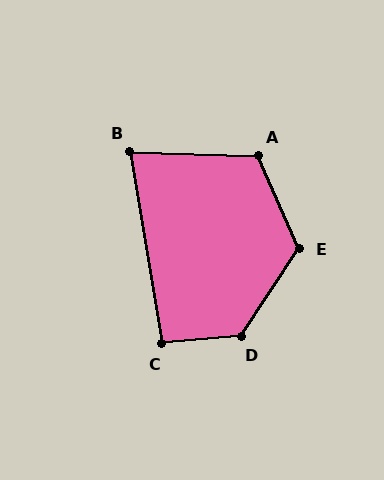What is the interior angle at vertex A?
Approximately 115 degrees (obtuse).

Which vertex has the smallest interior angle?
B, at approximately 79 degrees.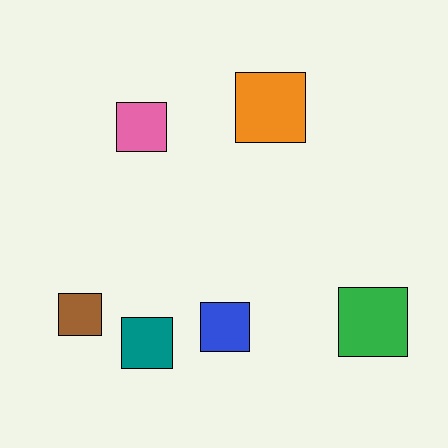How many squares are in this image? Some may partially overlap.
There are 6 squares.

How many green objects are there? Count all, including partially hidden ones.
There is 1 green object.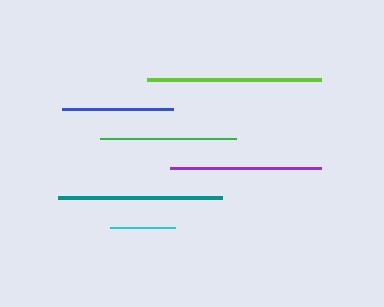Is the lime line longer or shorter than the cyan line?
The lime line is longer than the cyan line.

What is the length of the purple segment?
The purple segment is approximately 151 pixels long.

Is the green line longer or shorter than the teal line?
The teal line is longer than the green line.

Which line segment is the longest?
The lime line is the longest at approximately 174 pixels.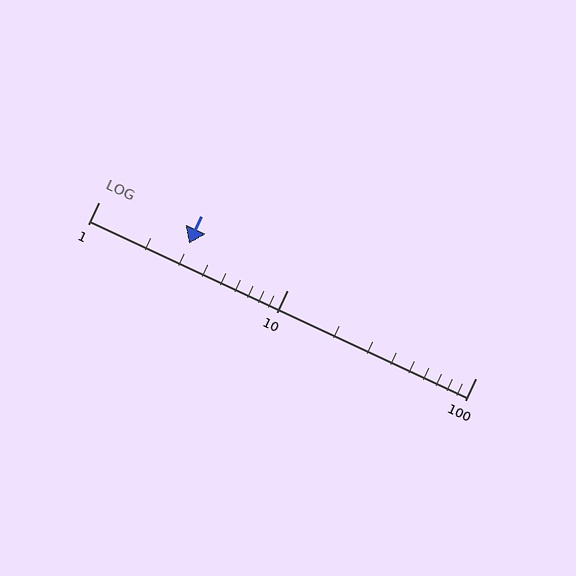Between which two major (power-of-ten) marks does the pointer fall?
The pointer is between 1 and 10.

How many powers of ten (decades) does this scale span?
The scale spans 2 decades, from 1 to 100.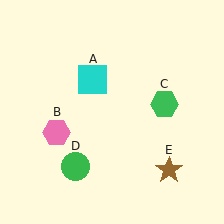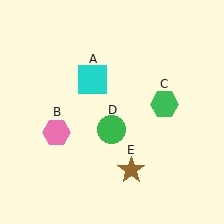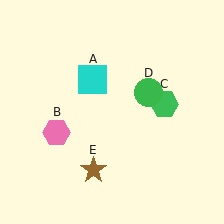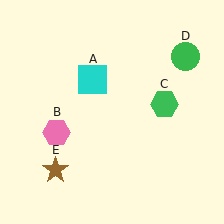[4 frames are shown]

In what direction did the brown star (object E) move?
The brown star (object E) moved left.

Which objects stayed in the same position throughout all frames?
Cyan square (object A) and pink hexagon (object B) and green hexagon (object C) remained stationary.